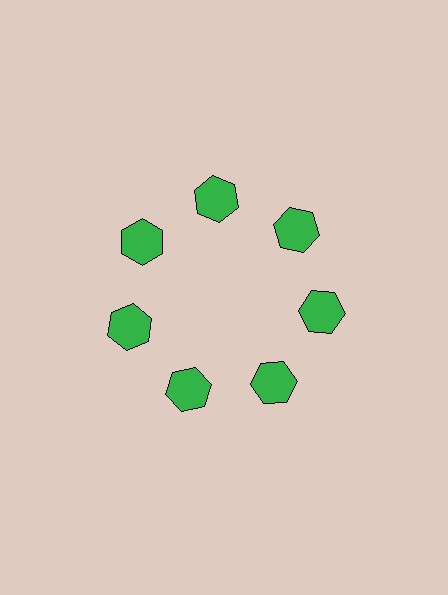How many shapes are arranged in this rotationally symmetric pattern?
There are 7 shapes, arranged in 7 groups of 1.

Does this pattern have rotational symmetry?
Yes, this pattern has 7-fold rotational symmetry. It looks the same after rotating 51 degrees around the center.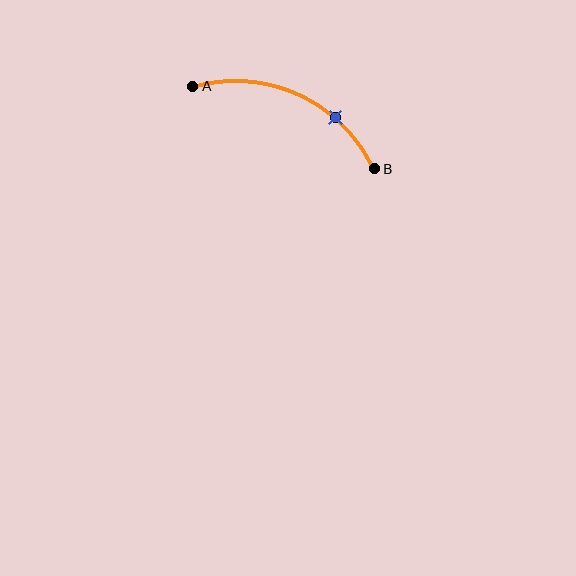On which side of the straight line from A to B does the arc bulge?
The arc bulges above the straight line connecting A and B.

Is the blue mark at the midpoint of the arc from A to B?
No. The blue mark lies on the arc but is closer to endpoint B. The arc midpoint would be at the point on the curve equidistant along the arc from both A and B.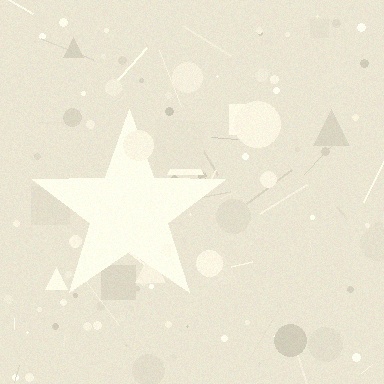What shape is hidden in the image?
A star is hidden in the image.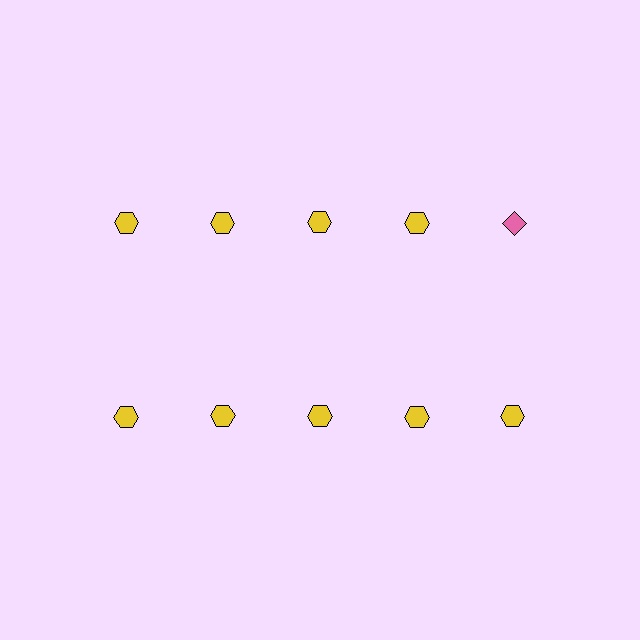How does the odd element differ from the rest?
It differs in both color (pink instead of yellow) and shape (diamond instead of hexagon).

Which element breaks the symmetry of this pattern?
The pink diamond in the top row, rightmost column breaks the symmetry. All other shapes are yellow hexagons.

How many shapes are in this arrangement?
There are 10 shapes arranged in a grid pattern.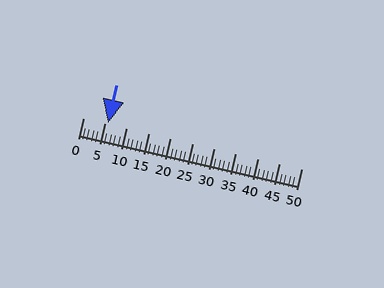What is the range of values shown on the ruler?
The ruler shows values from 0 to 50.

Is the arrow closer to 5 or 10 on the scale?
The arrow is closer to 5.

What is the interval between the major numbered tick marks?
The major tick marks are spaced 5 units apart.